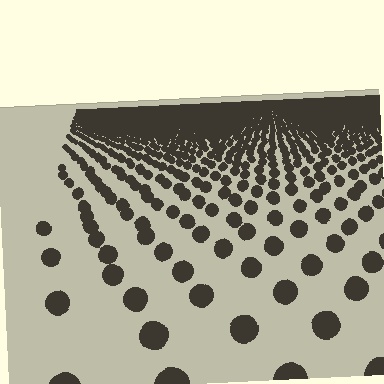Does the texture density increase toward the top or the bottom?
Density increases toward the top.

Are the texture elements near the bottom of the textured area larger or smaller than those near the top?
Larger. Near the bottom, elements are closer to the viewer and appear at a bigger on-screen size.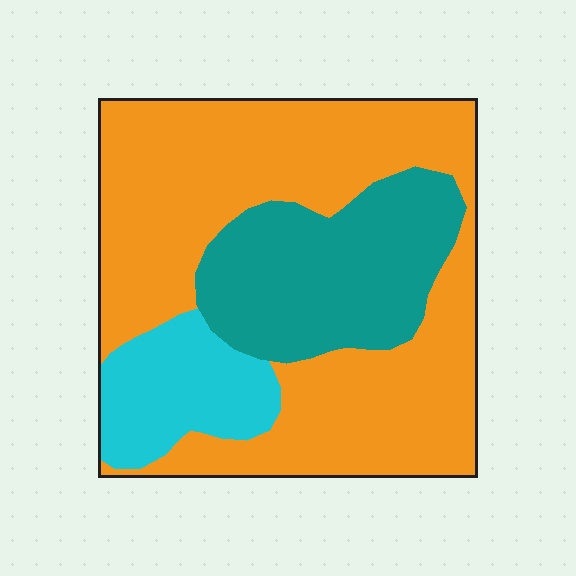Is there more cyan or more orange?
Orange.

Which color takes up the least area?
Cyan, at roughly 15%.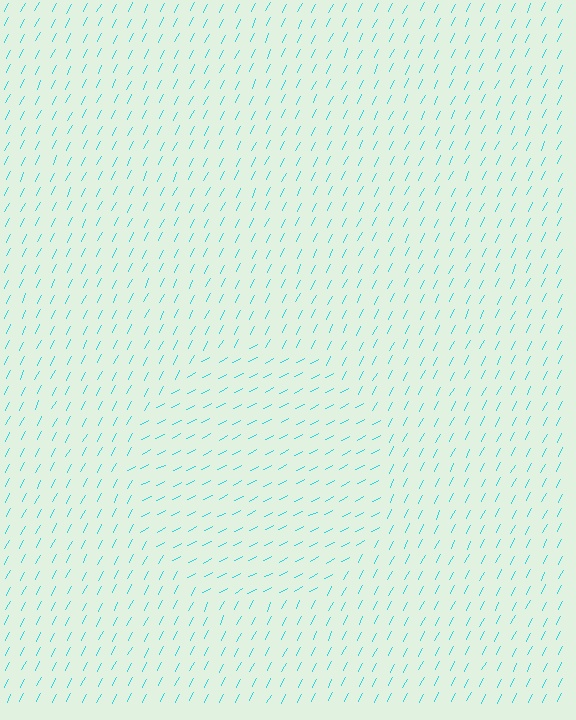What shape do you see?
I see a circle.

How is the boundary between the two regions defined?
The boundary is defined purely by a change in line orientation (approximately 36 degrees difference). All lines are the same color and thickness.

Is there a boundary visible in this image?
Yes, there is a texture boundary formed by a change in line orientation.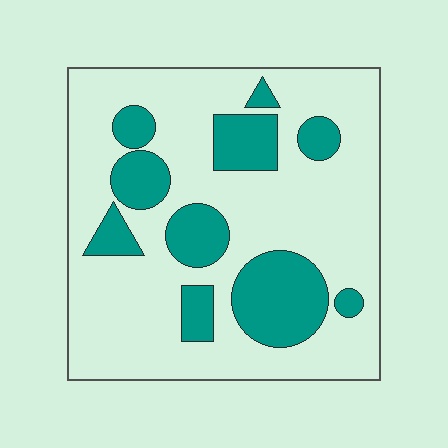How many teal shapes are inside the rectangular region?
10.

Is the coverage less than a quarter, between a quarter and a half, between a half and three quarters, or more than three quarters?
Between a quarter and a half.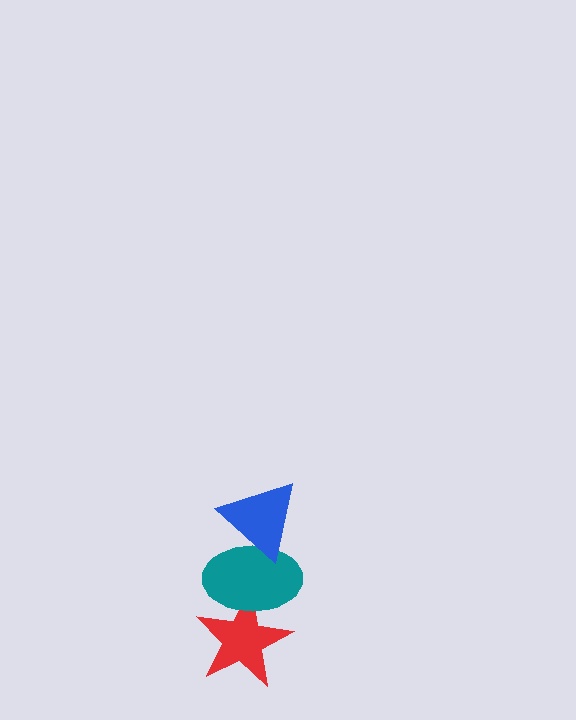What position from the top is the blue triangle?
The blue triangle is 1st from the top.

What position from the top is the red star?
The red star is 3rd from the top.